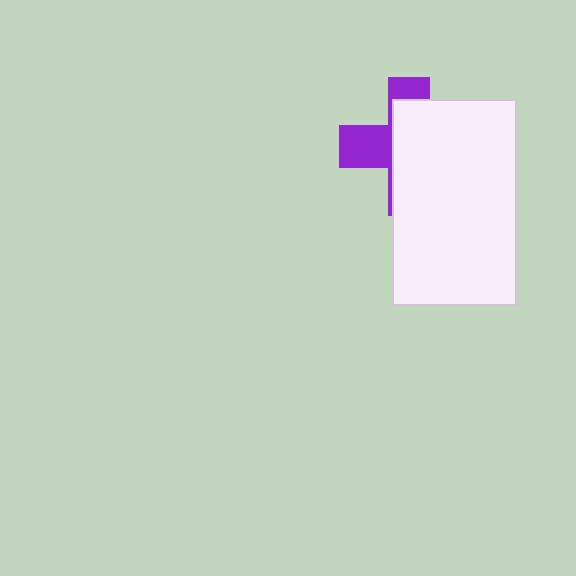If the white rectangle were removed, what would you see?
You would see the complete purple cross.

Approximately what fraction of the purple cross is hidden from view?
Roughly 66% of the purple cross is hidden behind the white rectangle.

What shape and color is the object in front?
The object in front is a white rectangle.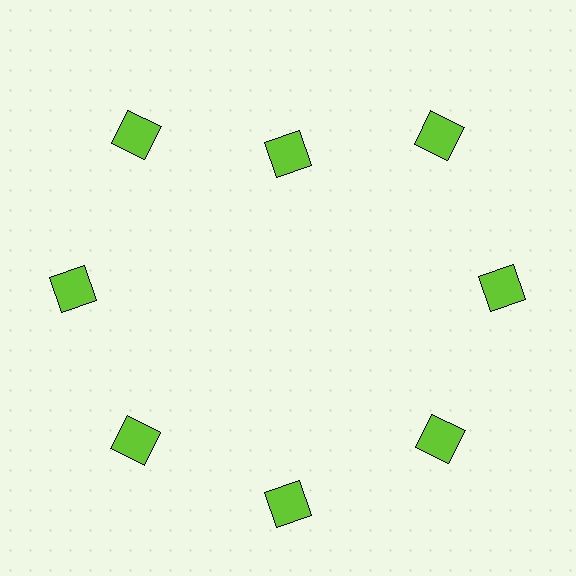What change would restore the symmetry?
The symmetry would be restored by moving it outward, back onto the ring so that all 8 squares sit at equal angles and equal distance from the center.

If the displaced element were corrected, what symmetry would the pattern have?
It would have 8-fold rotational symmetry — the pattern would map onto itself every 45 degrees.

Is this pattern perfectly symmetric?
No. The 8 lime squares are arranged in a ring, but one element near the 12 o'clock position is pulled inward toward the center, breaking the 8-fold rotational symmetry.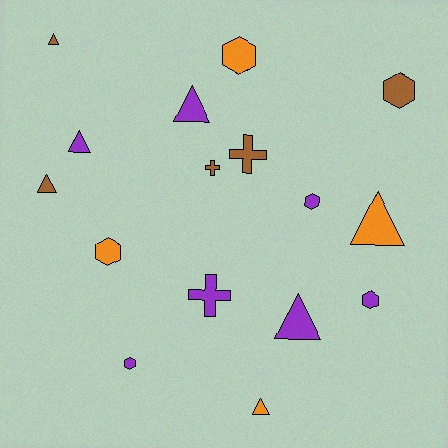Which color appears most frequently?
Purple, with 7 objects.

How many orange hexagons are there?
There are 2 orange hexagons.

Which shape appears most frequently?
Triangle, with 7 objects.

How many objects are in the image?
There are 16 objects.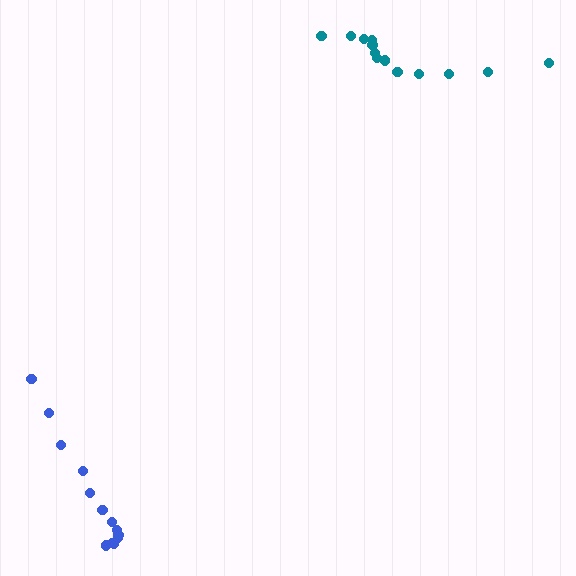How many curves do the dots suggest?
There are 2 distinct paths.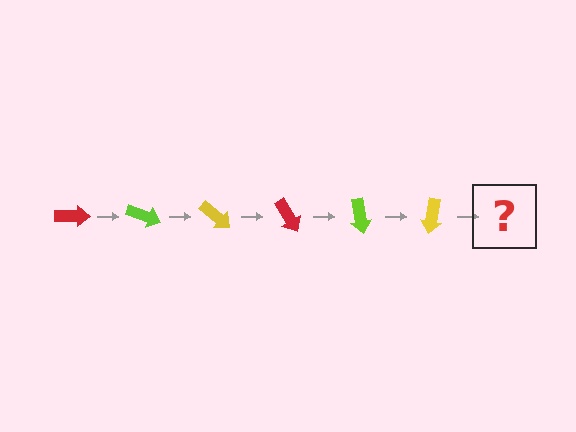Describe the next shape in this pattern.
It should be a red arrow, rotated 120 degrees from the start.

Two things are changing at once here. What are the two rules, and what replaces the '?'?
The two rules are that it rotates 20 degrees each step and the color cycles through red, lime, and yellow. The '?' should be a red arrow, rotated 120 degrees from the start.